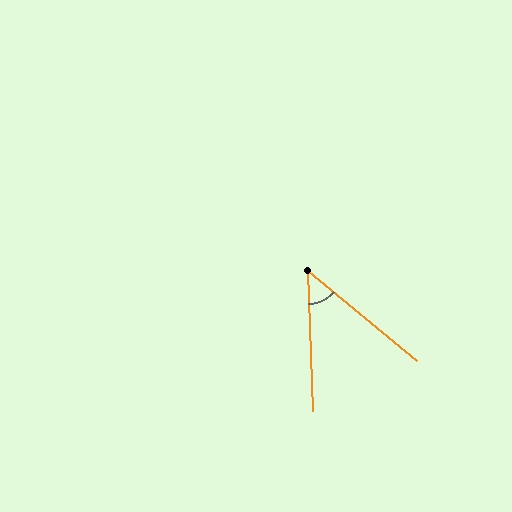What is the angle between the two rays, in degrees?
Approximately 49 degrees.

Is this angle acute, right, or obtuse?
It is acute.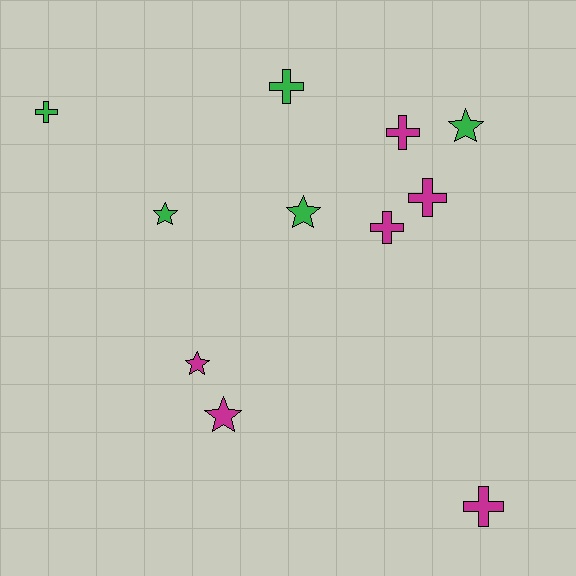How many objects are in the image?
There are 11 objects.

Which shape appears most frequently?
Cross, with 6 objects.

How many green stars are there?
There are 3 green stars.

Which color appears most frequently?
Magenta, with 6 objects.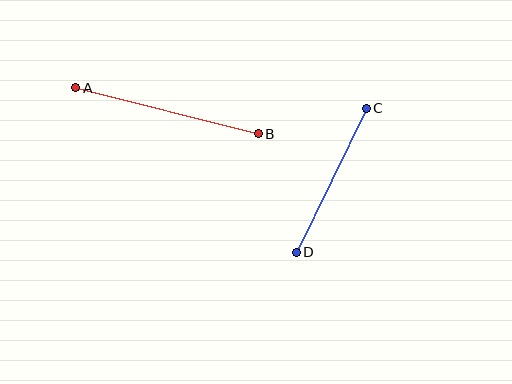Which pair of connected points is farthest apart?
Points A and B are farthest apart.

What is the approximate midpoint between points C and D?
The midpoint is at approximately (331, 180) pixels.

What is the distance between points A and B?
The distance is approximately 188 pixels.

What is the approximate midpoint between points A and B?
The midpoint is at approximately (167, 111) pixels.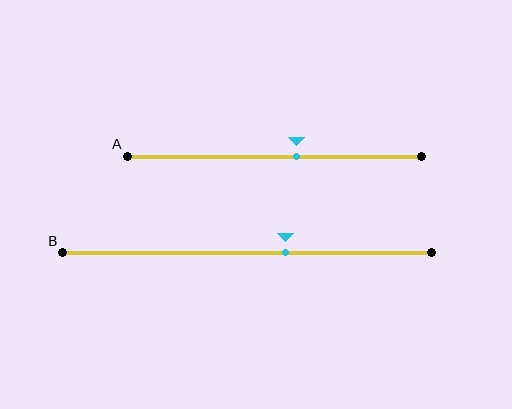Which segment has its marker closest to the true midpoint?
Segment A has its marker closest to the true midpoint.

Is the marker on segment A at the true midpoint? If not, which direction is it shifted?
No, the marker on segment A is shifted to the right by about 7% of the segment length.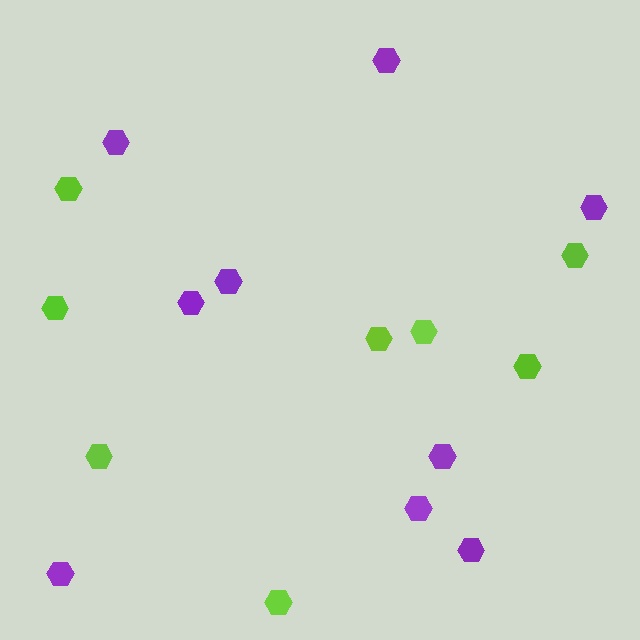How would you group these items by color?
There are 2 groups: one group of lime hexagons (8) and one group of purple hexagons (9).